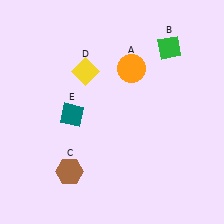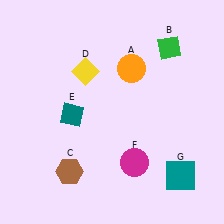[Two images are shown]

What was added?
A magenta circle (F), a teal square (G) were added in Image 2.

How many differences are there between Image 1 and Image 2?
There are 2 differences between the two images.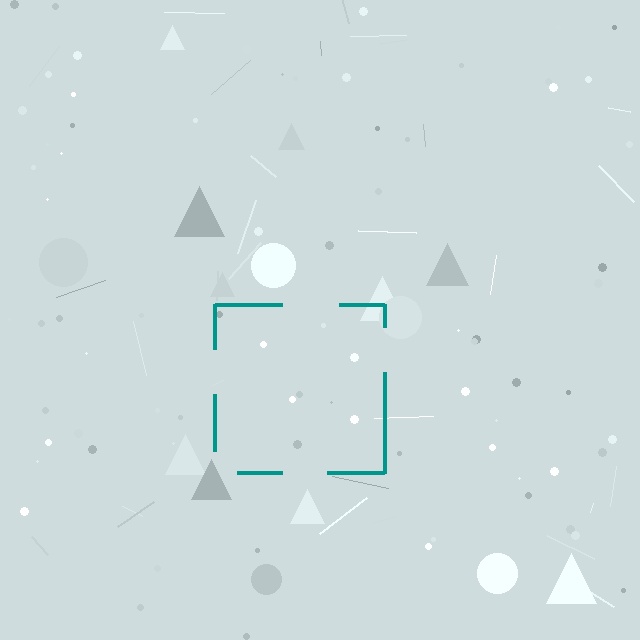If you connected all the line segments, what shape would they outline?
They would outline a square.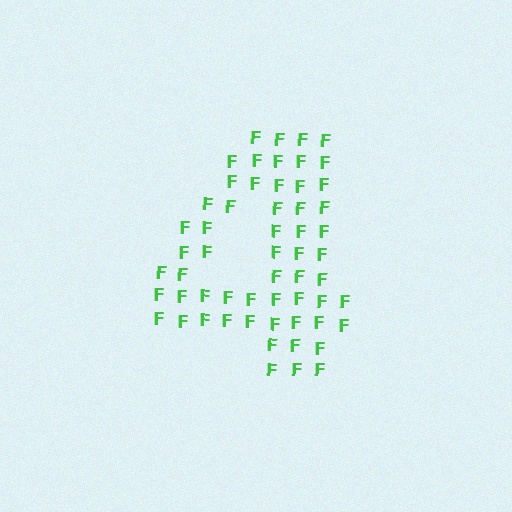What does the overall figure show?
The overall figure shows the digit 4.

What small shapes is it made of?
It is made of small letter F's.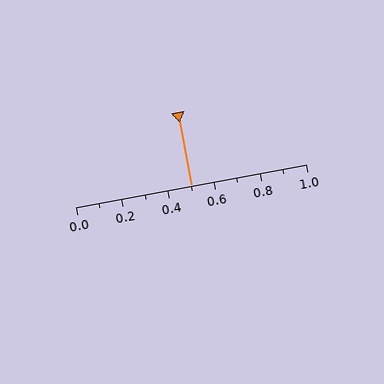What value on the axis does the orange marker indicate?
The marker indicates approximately 0.5.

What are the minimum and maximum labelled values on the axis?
The axis runs from 0.0 to 1.0.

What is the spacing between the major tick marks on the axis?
The major ticks are spaced 0.2 apart.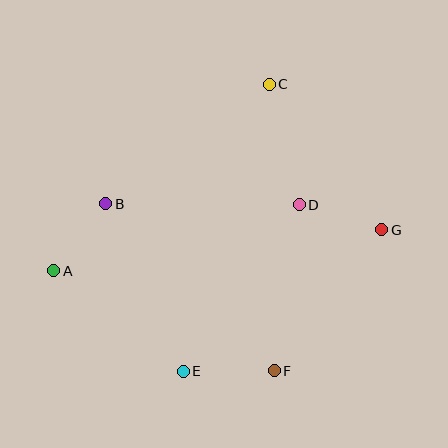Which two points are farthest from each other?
Points A and G are farthest from each other.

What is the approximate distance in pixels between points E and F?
The distance between E and F is approximately 91 pixels.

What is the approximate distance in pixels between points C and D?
The distance between C and D is approximately 124 pixels.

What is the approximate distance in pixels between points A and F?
The distance between A and F is approximately 242 pixels.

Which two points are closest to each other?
Points A and B are closest to each other.